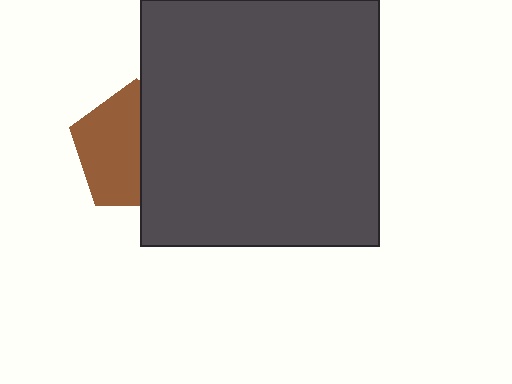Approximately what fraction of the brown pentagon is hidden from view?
Roughly 47% of the brown pentagon is hidden behind the dark gray rectangle.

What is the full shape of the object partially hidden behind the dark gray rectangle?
The partially hidden object is a brown pentagon.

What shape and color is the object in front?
The object in front is a dark gray rectangle.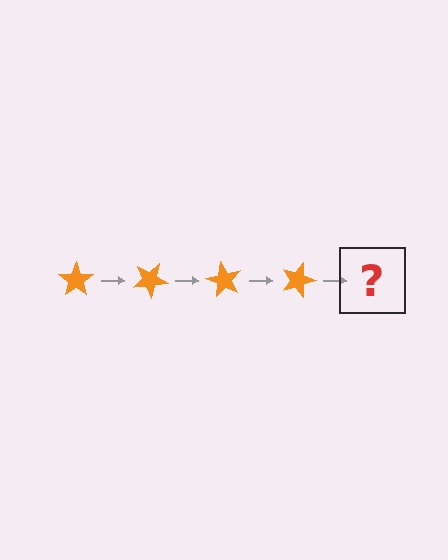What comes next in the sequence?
The next element should be an orange star rotated 120 degrees.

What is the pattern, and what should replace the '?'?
The pattern is that the star rotates 30 degrees each step. The '?' should be an orange star rotated 120 degrees.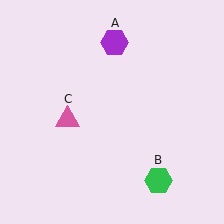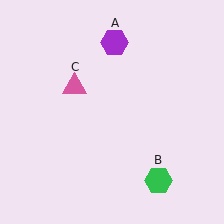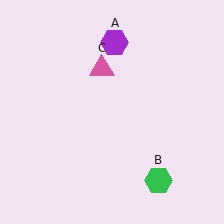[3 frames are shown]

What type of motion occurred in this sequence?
The pink triangle (object C) rotated clockwise around the center of the scene.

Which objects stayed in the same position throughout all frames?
Purple hexagon (object A) and green hexagon (object B) remained stationary.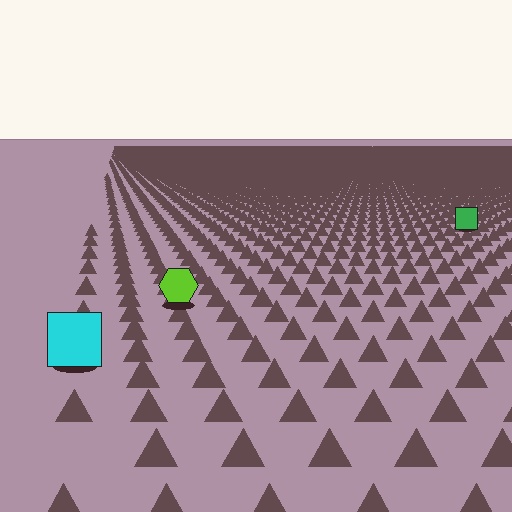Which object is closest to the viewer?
The cyan square is closest. The texture marks near it are larger and more spread out.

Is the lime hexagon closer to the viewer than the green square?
Yes. The lime hexagon is closer — you can tell from the texture gradient: the ground texture is coarser near it.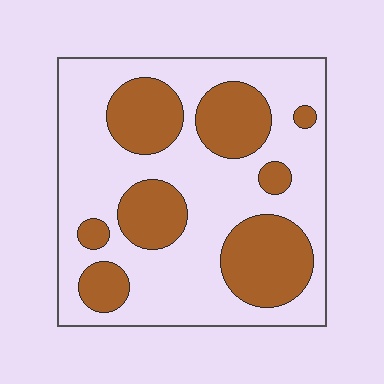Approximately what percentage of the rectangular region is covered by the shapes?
Approximately 35%.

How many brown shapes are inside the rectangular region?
8.